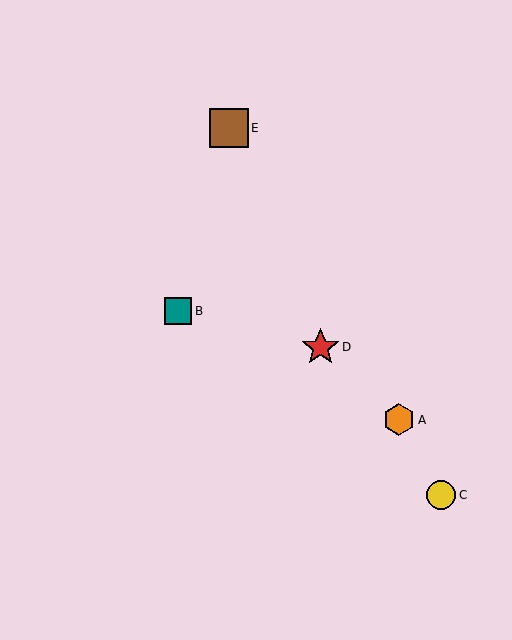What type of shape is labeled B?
Shape B is a teal square.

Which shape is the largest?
The brown square (labeled E) is the largest.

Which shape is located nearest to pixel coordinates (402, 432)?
The orange hexagon (labeled A) at (399, 420) is nearest to that location.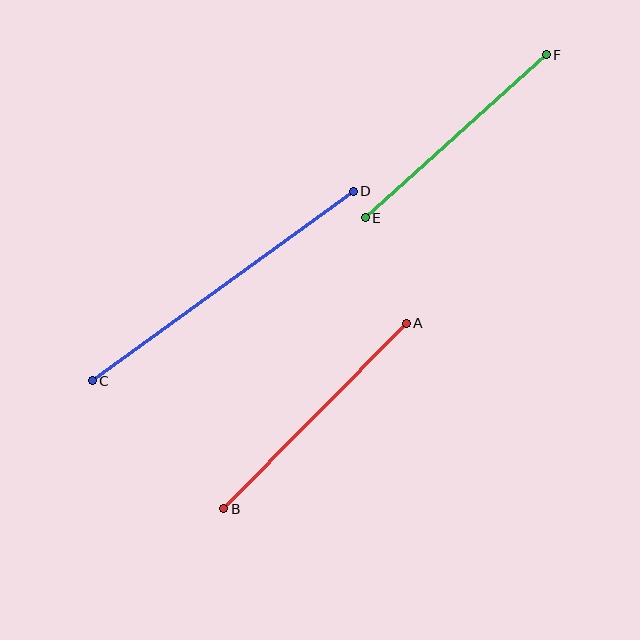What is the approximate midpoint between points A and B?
The midpoint is at approximately (315, 416) pixels.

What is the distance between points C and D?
The distance is approximately 323 pixels.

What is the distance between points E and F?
The distance is approximately 244 pixels.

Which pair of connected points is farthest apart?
Points C and D are farthest apart.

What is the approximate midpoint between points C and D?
The midpoint is at approximately (223, 286) pixels.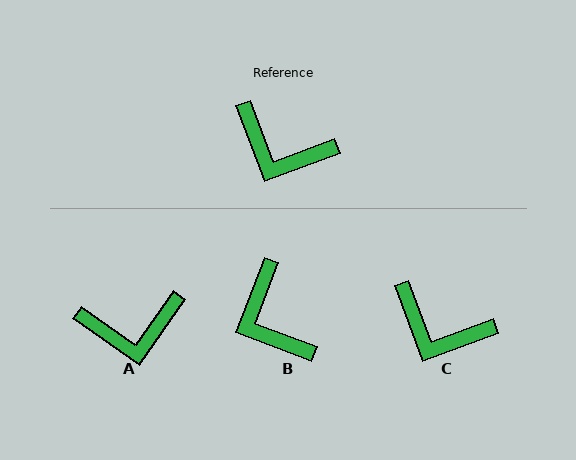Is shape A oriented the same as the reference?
No, it is off by about 34 degrees.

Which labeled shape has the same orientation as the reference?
C.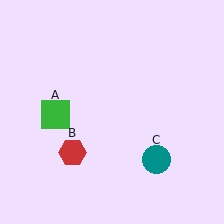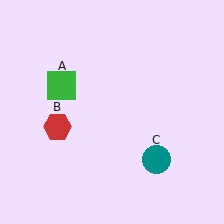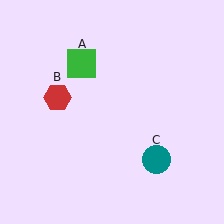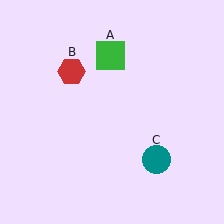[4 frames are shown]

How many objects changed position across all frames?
2 objects changed position: green square (object A), red hexagon (object B).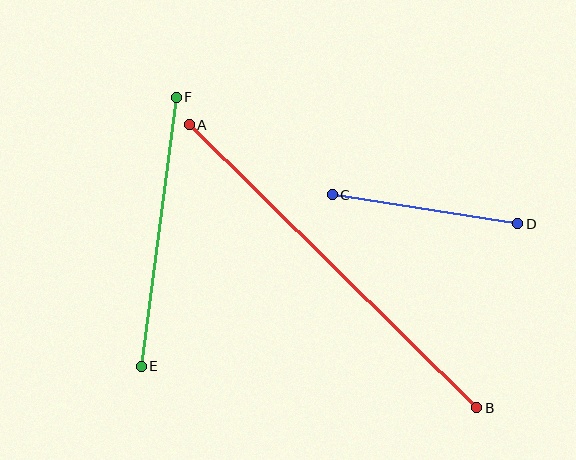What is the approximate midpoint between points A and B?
The midpoint is at approximately (333, 266) pixels.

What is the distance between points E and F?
The distance is approximately 271 pixels.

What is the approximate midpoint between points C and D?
The midpoint is at approximately (425, 209) pixels.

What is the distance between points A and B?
The distance is approximately 404 pixels.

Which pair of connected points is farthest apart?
Points A and B are farthest apart.